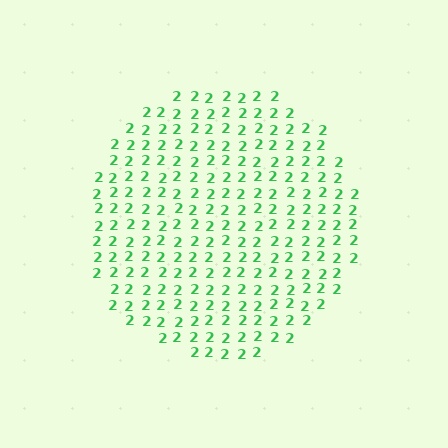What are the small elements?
The small elements are digit 2's.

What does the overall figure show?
The overall figure shows a circle.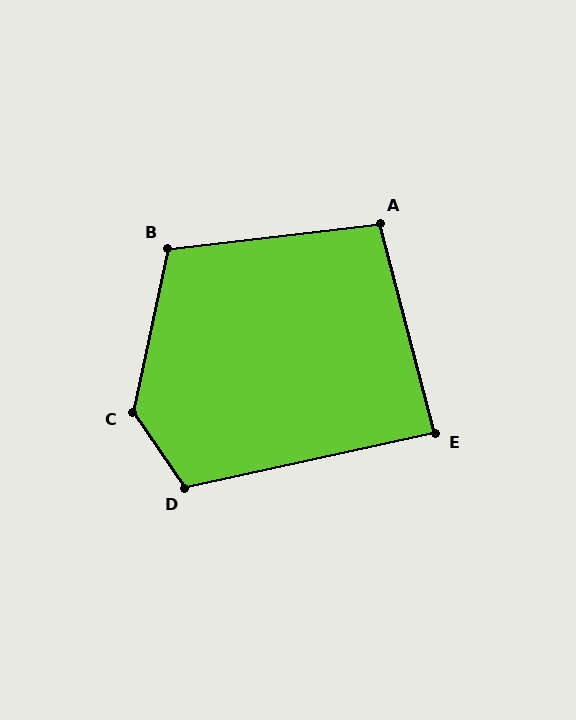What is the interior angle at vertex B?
Approximately 109 degrees (obtuse).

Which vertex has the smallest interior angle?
E, at approximately 88 degrees.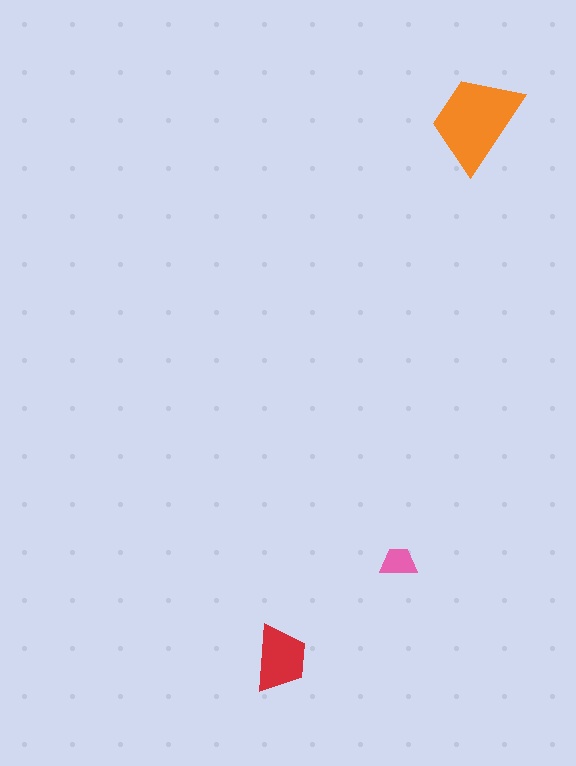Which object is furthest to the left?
The red trapezoid is leftmost.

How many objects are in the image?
There are 3 objects in the image.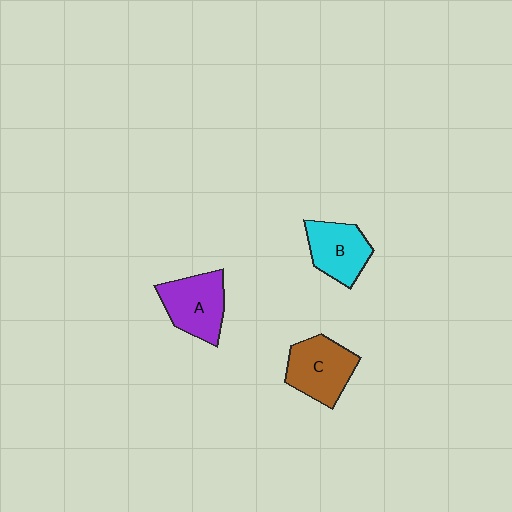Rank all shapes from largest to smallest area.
From largest to smallest: C (brown), A (purple), B (cyan).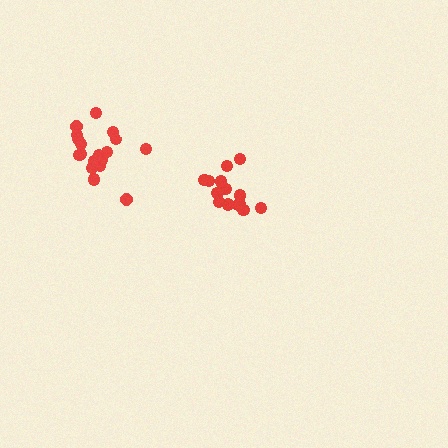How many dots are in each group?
Group 1: 18 dots, Group 2: 14 dots (32 total).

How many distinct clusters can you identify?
There are 2 distinct clusters.